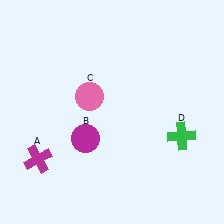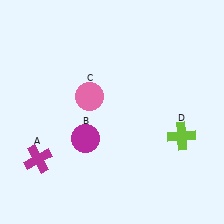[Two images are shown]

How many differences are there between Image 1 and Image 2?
There is 1 difference between the two images.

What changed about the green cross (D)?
In Image 1, D is green. In Image 2, it changed to lime.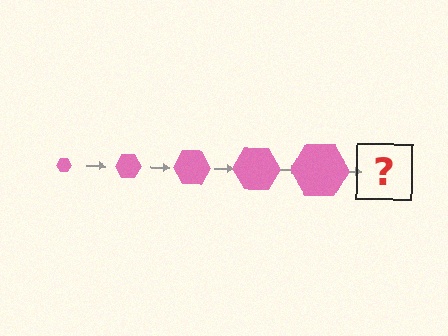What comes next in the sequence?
The next element should be a pink hexagon, larger than the previous one.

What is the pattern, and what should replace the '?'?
The pattern is that the hexagon gets progressively larger each step. The '?' should be a pink hexagon, larger than the previous one.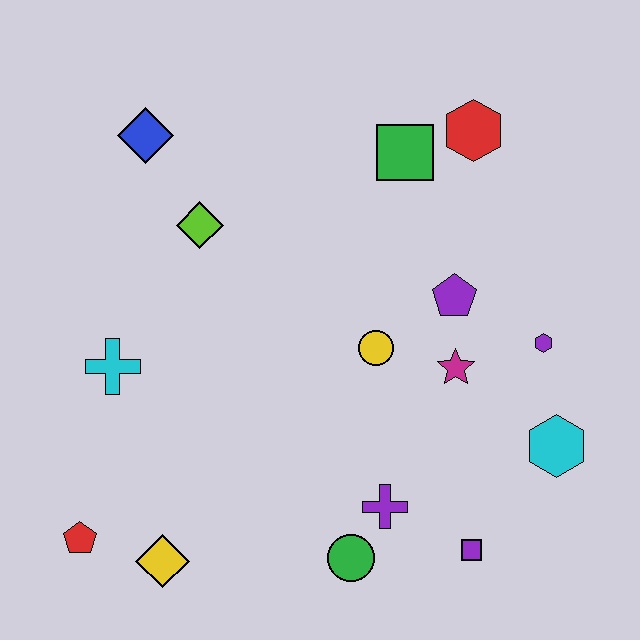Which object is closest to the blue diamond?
The lime diamond is closest to the blue diamond.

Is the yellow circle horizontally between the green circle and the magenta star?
Yes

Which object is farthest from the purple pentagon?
The red pentagon is farthest from the purple pentagon.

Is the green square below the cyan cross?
No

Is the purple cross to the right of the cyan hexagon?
No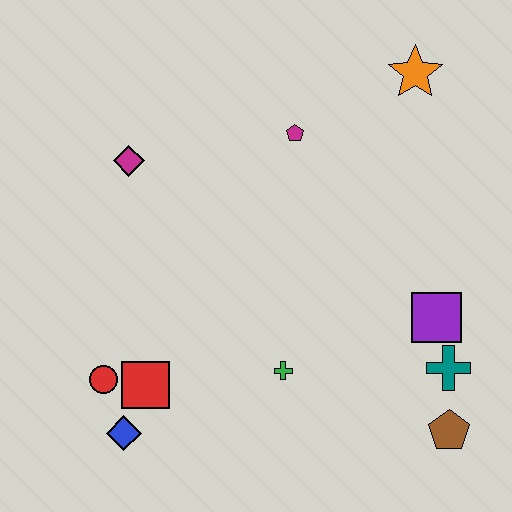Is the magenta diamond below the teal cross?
No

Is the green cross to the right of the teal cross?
No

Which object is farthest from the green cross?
The orange star is farthest from the green cross.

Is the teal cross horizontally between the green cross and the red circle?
No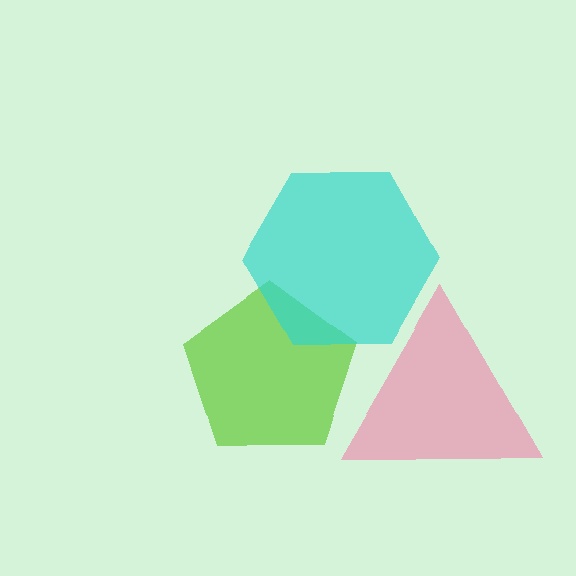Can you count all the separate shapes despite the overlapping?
Yes, there are 3 separate shapes.